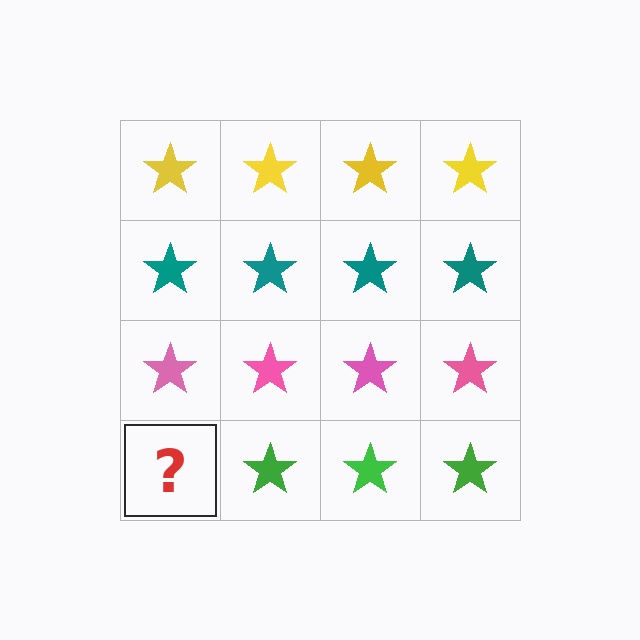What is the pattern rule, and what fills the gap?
The rule is that each row has a consistent color. The gap should be filled with a green star.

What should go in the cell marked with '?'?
The missing cell should contain a green star.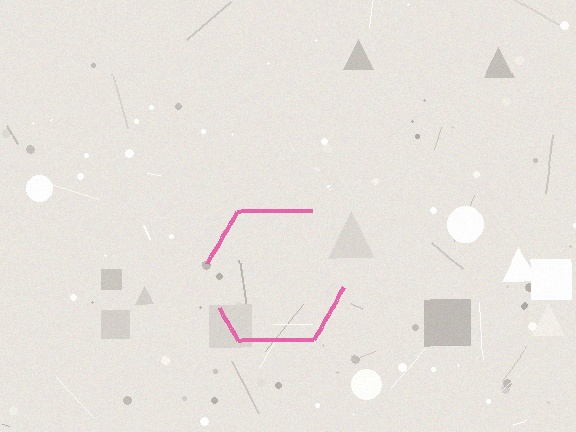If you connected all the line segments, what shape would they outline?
They would outline a hexagon.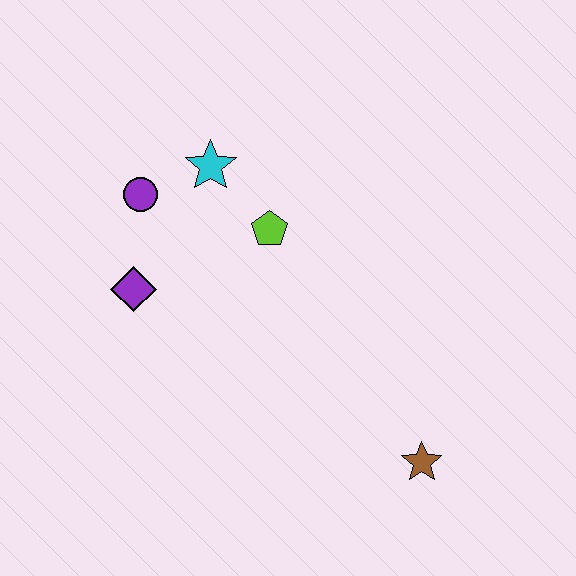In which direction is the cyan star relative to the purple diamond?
The cyan star is above the purple diamond.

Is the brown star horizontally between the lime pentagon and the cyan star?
No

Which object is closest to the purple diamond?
The purple circle is closest to the purple diamond.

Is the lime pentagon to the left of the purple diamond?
No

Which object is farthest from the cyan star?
The brown star is farthest from the cyan star.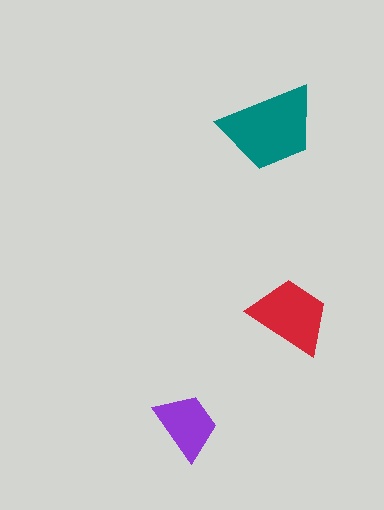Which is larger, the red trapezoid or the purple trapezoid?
The red one.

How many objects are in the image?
There are 3 objects in the image.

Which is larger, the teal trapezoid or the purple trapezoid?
The teal one.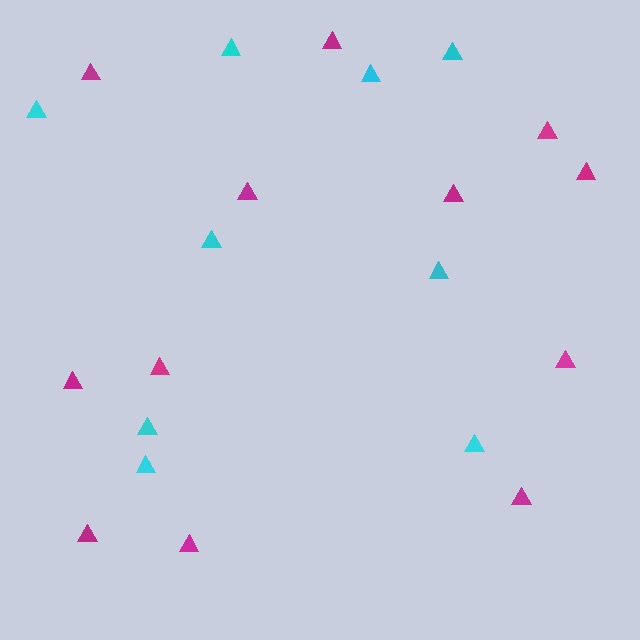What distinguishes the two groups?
There are 2 groups: one group of cyan triangles (9) and one group of magenta triangles (12).